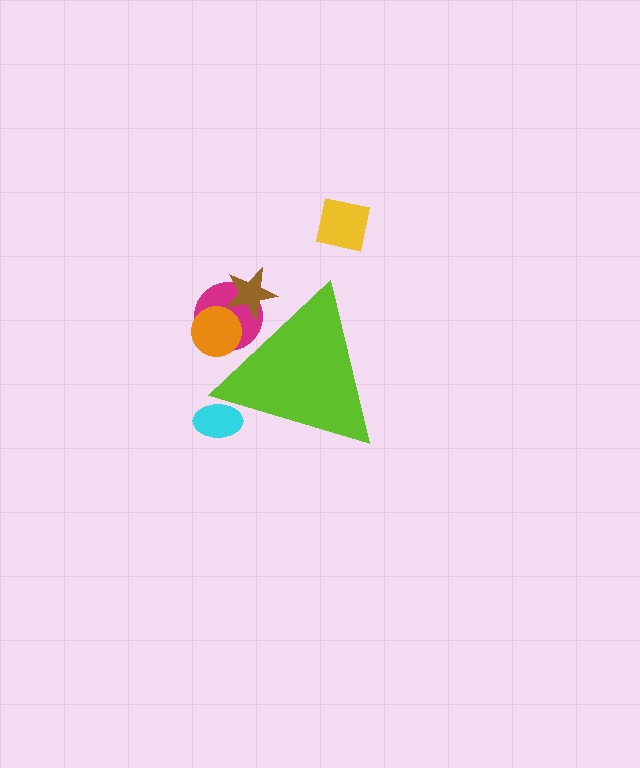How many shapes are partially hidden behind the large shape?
4 shapes are partially hidden.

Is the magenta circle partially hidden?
Yes, the magenta circle is partially hidden behind the lime triangle.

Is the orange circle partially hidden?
Yes, the orange circle is partially hidden behind the lime triangle.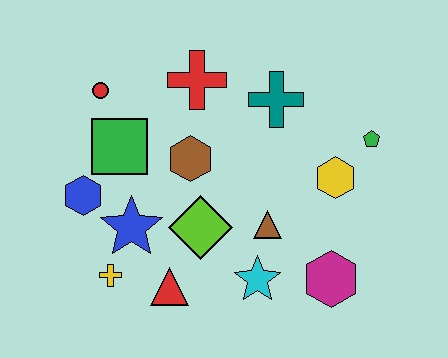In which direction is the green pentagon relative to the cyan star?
The green pentagon is above the cyan star.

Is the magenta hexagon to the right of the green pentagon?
No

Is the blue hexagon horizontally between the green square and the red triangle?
No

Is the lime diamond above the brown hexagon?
No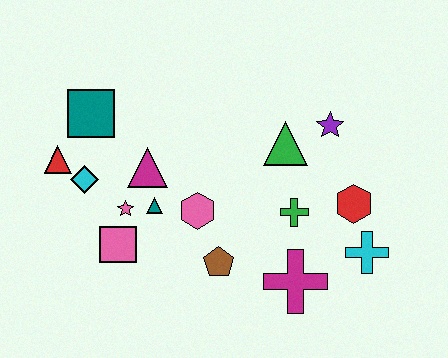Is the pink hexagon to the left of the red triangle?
No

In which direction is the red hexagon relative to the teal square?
The red hexagon is to the right of the teal square.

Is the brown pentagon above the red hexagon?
No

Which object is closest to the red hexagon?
The cyan cross is closest to the red hexagon.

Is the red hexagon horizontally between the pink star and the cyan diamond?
No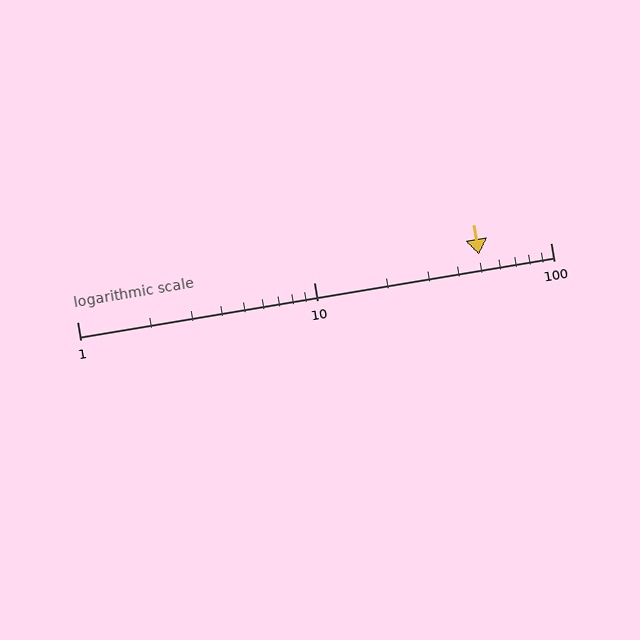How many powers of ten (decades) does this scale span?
The scale spans 2 decades, from 1 to 100.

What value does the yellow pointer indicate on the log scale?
The pointer indicates approximately 50.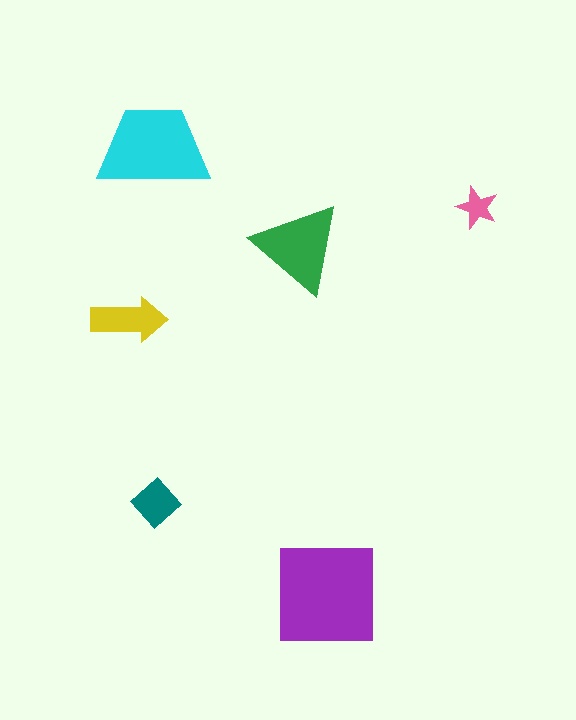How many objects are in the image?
There are 6 objects in the image.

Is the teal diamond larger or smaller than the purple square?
Smaller.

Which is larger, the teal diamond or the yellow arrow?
The yellow arrow.